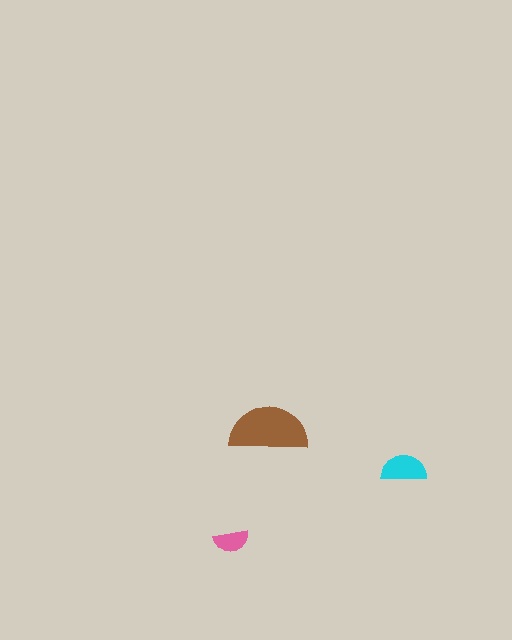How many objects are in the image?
There are 3 objects in the image.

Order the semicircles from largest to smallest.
the brown one, the cyan one, the pink one.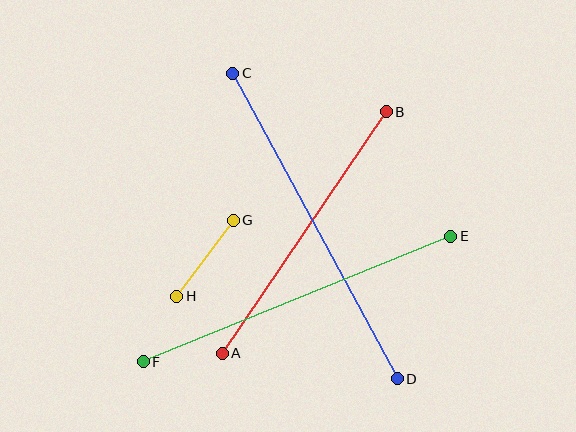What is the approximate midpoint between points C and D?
The midpoint is at approximately (315, 226) pixels.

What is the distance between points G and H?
The distance is approximately 95 pixels.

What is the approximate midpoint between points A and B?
The midpoint is at approximately (304, 233) pixels.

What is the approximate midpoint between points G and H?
The midpoint is at approximately (205, 258) pixels.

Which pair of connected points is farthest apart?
Points C and D are farthest apart.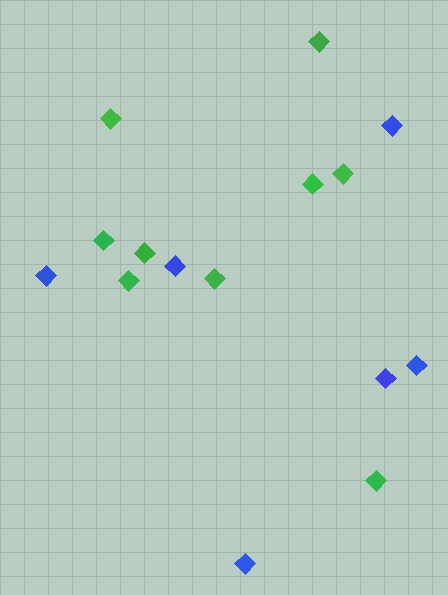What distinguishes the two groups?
There are 2 groups: one group of green diamonds (9) and one group of blue diamonds (6).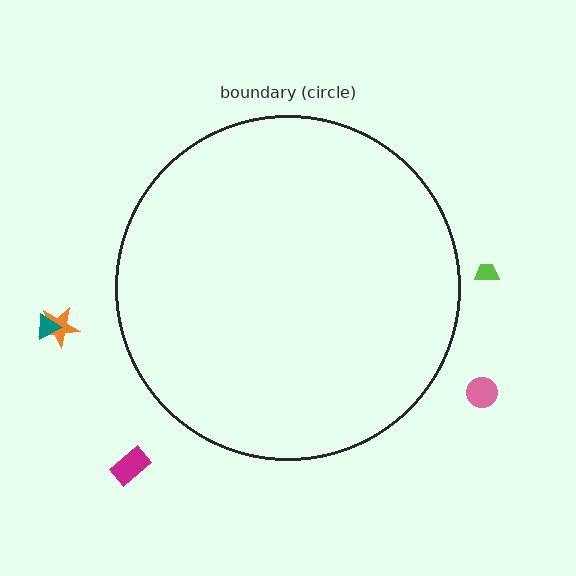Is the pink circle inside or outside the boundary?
Outside.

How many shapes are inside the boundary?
0 inside, 5 outside.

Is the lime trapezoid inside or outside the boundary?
Outside.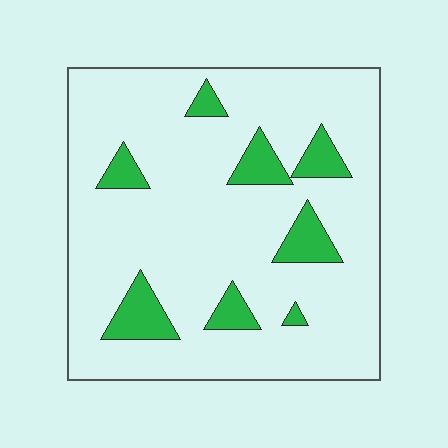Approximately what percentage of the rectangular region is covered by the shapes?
Approximately 15%.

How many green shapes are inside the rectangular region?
8.